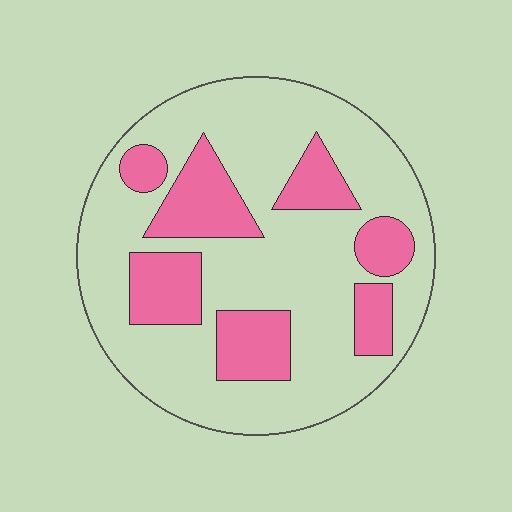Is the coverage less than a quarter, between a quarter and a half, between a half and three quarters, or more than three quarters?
Between a quarter and a half.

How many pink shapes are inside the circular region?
7.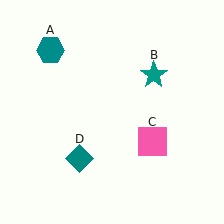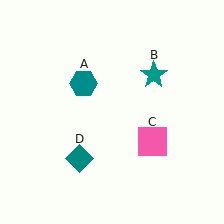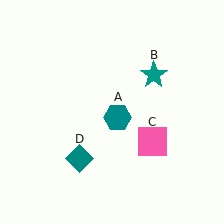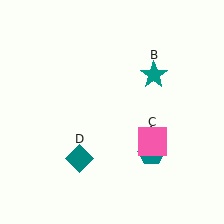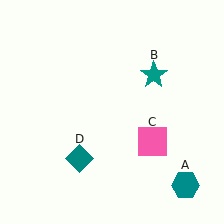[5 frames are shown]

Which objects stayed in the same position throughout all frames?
Teal star (object B) and pink square (object C) and teal diamond (object D) remained stationary.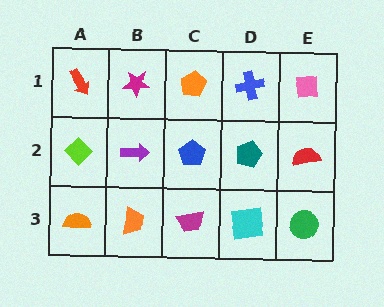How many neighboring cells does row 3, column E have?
2.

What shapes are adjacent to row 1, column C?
A blue pentagon (row 2, column C), a magenta star (row 1, column B), a blue cross (row 1, column D).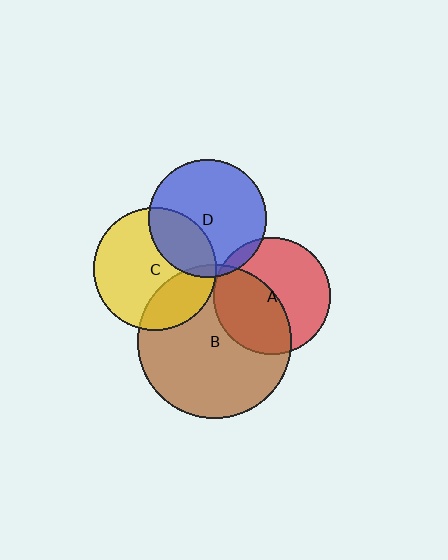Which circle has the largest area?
Circle B (brown).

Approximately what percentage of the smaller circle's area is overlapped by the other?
Approximately 30%.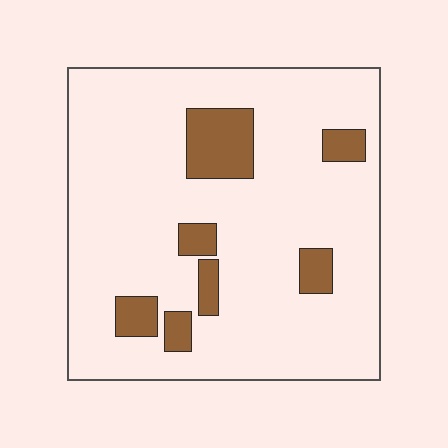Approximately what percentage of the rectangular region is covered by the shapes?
Approximately 15%.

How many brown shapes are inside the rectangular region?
7.